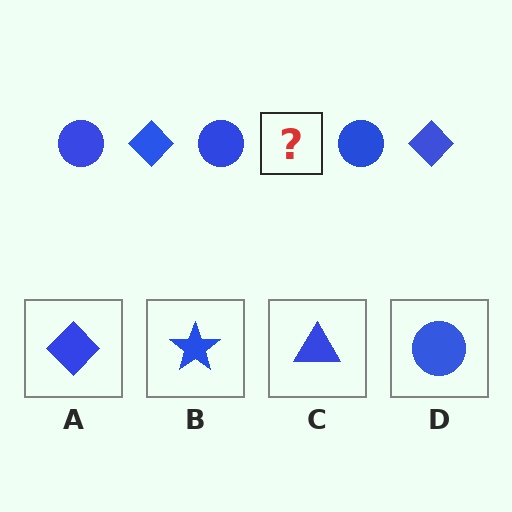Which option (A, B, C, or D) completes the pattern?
A.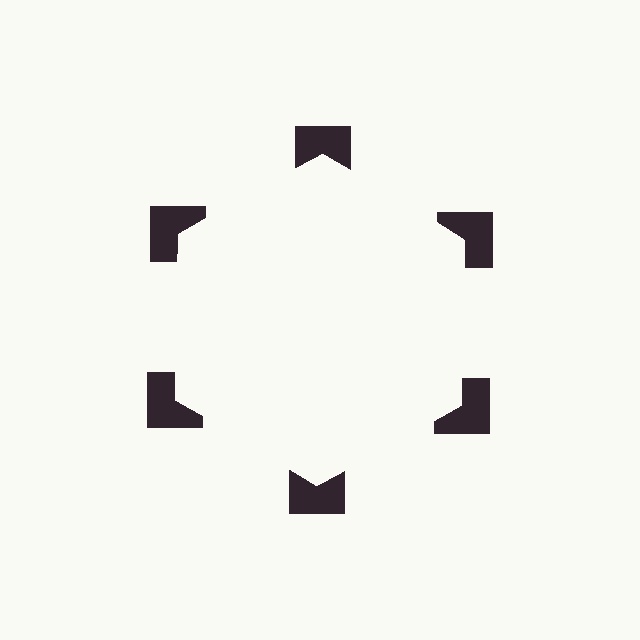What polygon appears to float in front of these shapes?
An illusory hexagon — its edges are inferred from the aligned wedge cuts in the notched squares, not physically drawn.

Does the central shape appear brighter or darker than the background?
It typically appears slightly brighter than the background, even though no actual brightness change is drawn.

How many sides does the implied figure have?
6 sides.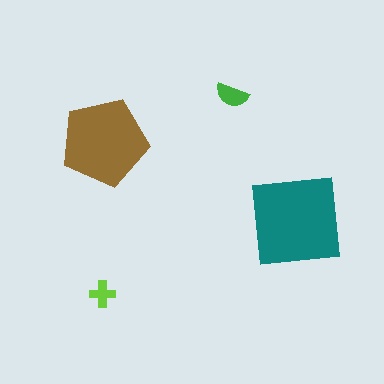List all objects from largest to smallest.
The teal square, the brown pentagon, the green semicircle, the lime cross.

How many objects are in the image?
There are 4 objects in the image.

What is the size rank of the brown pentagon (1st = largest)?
2nd.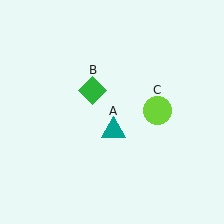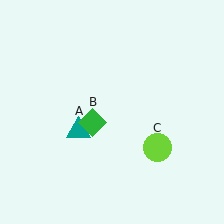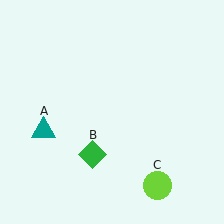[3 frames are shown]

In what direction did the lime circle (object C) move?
The lime circle (object C) moved down.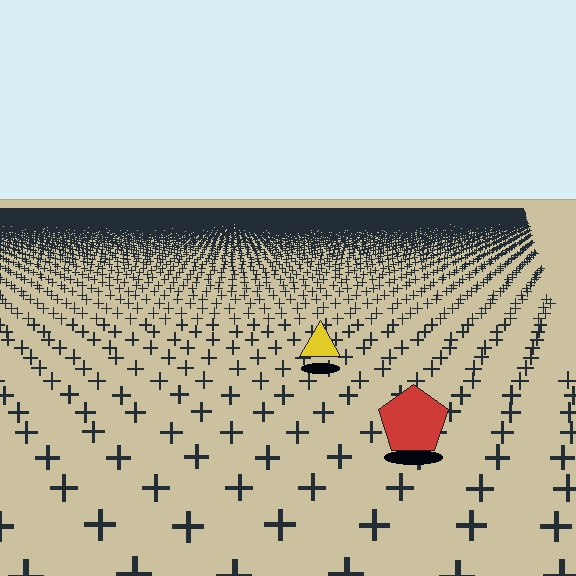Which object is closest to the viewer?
The red pentagon is closest. The texture marks near it are larger and more spread out.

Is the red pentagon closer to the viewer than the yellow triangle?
Yes. The red pentagon is closer — you can tell from the texture gradient: the ground texture is coarser near it.